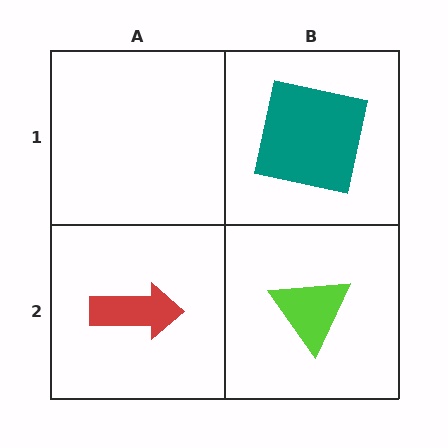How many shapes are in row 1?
1 shape.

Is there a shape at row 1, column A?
No, that cell is empty.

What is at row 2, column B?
A lime triangle.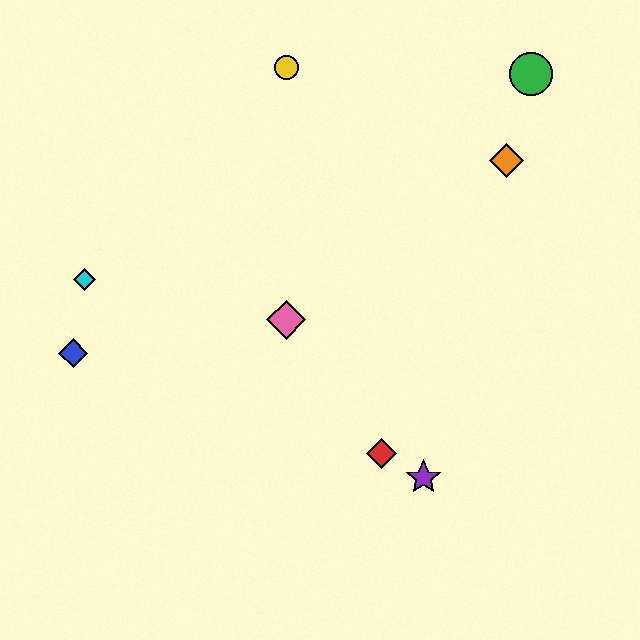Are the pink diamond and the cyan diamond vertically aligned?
No, the pink diamond is at x≈286 and the cyan diamond is at x≈84.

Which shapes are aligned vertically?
The yellow circle, the pink diamond are aligned vertically.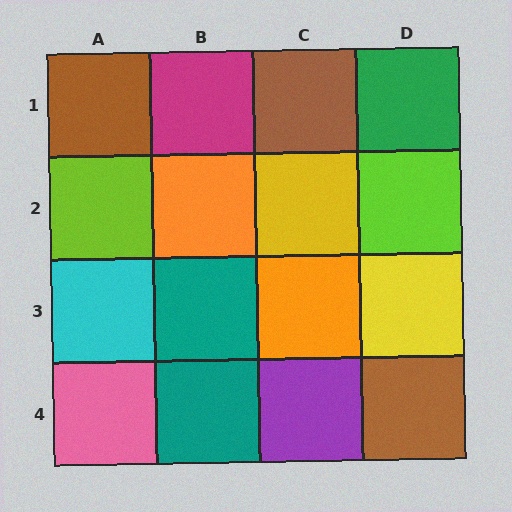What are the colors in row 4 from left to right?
Pink, teal, purple, brown.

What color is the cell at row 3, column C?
Orange.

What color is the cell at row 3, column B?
Teal.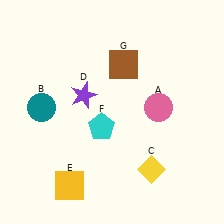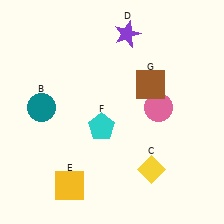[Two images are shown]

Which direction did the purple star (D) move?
The purple star (D) moved up.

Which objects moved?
The objects that moved are: the purple star (D), the brown square (G).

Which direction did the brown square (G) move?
The brown square (G) moved right.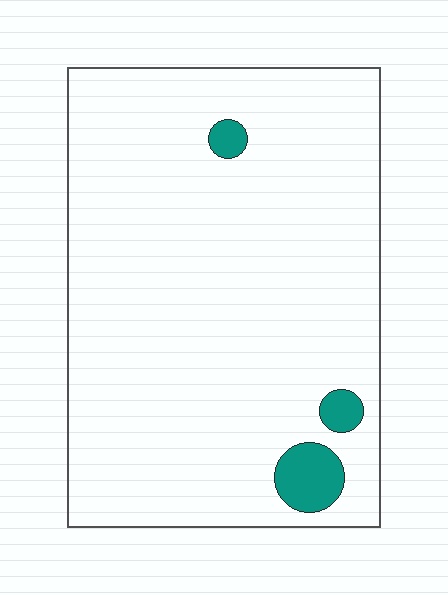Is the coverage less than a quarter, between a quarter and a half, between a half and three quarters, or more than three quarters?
Less than a quarter.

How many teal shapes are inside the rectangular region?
3.